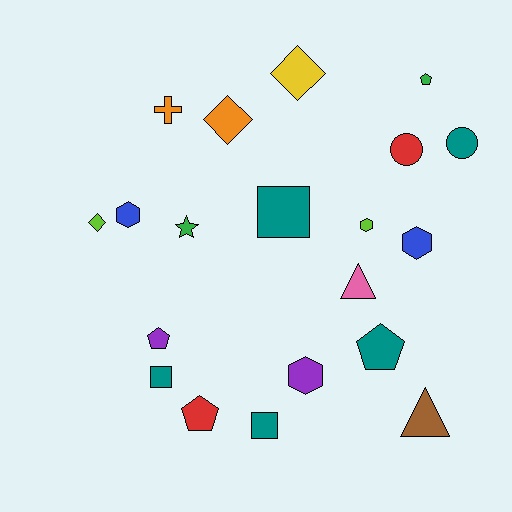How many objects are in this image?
There are 20 objects.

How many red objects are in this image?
There are 2 red objects.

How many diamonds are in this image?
There are 3 diamonds.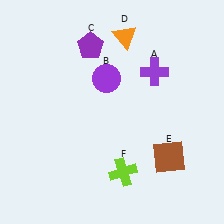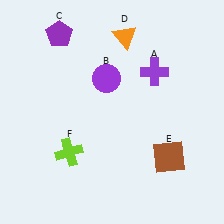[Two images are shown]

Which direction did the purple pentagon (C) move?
The purple pentagon (C) moved left.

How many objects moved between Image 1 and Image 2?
2 objects moved between the two images.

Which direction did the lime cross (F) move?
The lime cross (F) moved left.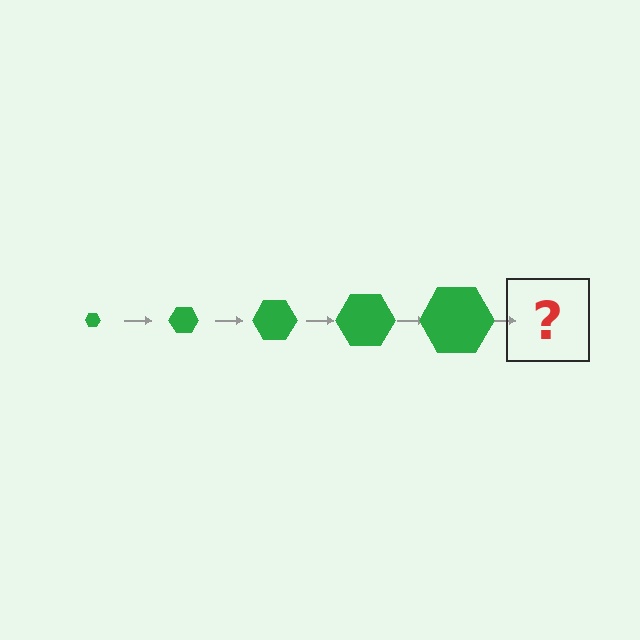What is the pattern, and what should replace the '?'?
The pattern is that the hexagon gets progressively larger each step. The '?' should be a green hexagon, larger than the previous one.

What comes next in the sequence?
The next element should be a green hexagon, larger than the previous one.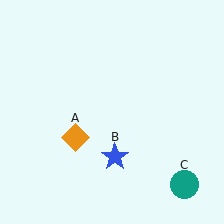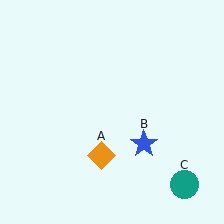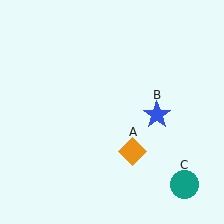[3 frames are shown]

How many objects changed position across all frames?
2 objects changed position: orange diamond (object A), blue star (object B).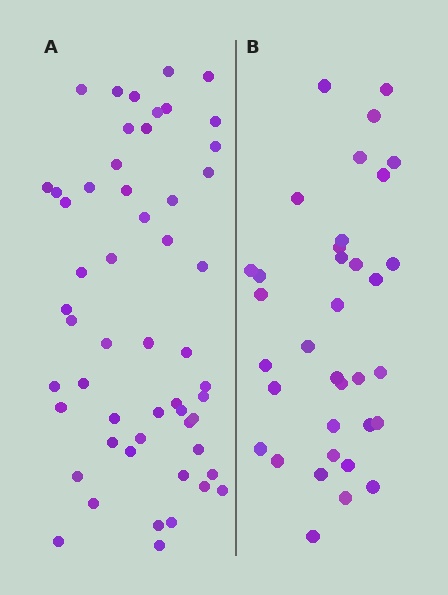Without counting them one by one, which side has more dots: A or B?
Region A (the left region) has more dots.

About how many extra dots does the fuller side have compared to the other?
Region A has approximately 20 more dots than region B.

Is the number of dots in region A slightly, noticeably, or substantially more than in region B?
Region A has substantially more. The ratio is roughly 1.5 to 1.